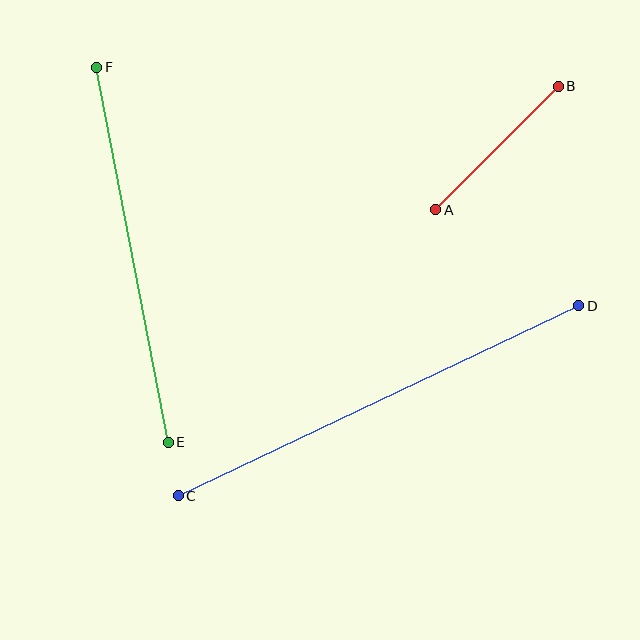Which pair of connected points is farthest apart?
Points C and D are farthest apart.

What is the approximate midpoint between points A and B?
The midpoint is at approximately (497, 148) pixels.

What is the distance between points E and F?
The distance is approximately 382 pixels.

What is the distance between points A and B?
The distance is approximately 174 pixels.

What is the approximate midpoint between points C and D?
The midpoint is at approximately (378, 401) pixels.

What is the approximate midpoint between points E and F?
The midpoint is at approximately (133, 255) pixels.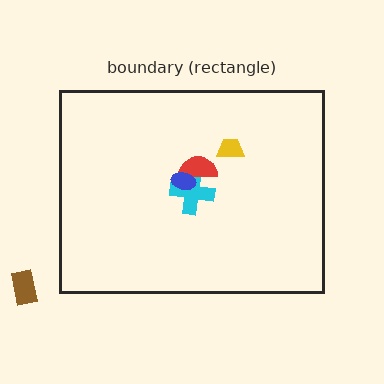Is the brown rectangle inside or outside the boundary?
Outside.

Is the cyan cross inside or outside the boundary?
Inside.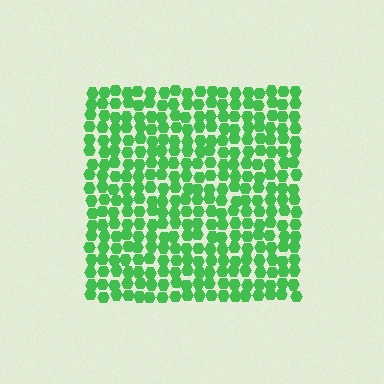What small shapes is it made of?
It is made of small hexagons.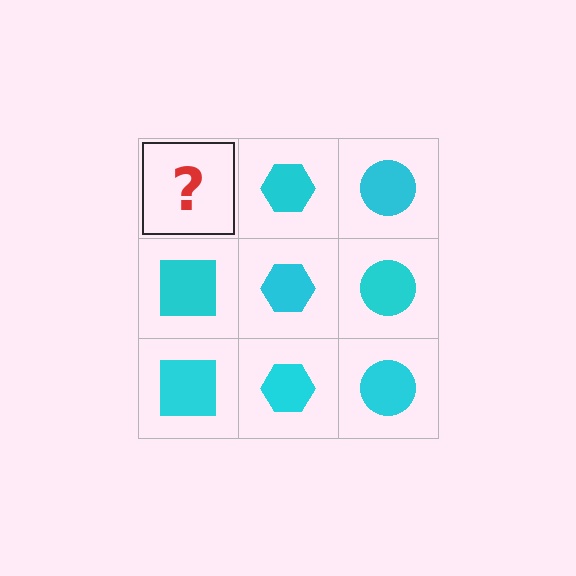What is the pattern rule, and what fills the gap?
The rule is that each column has a consistent shape. The gap should be filled with a cyan square.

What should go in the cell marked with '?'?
The missing cell should contain a cyan square.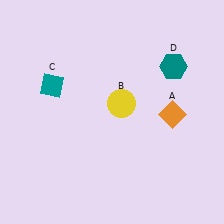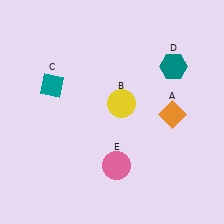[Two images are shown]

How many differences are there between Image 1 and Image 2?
There is 1 difference between the two images.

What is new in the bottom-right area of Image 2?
A pink circle (E) was added in the bottom-right area of Image 2.